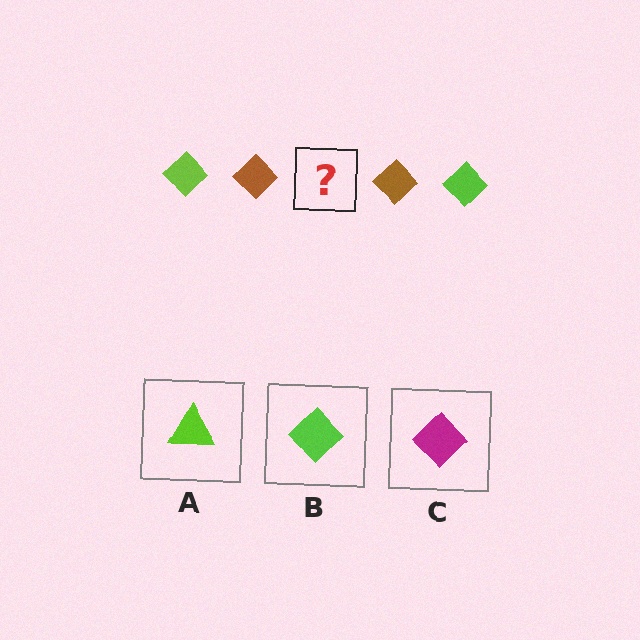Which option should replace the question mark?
Option B.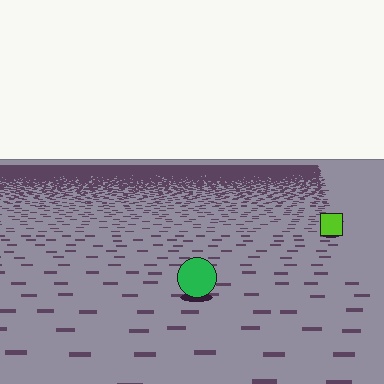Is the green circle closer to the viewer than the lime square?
Yes. The green circle is closer — you can tell from the texture gradient: the ground texture is coarser near it.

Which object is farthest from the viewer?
The lime square is farthest from the viewer. It appears smaller and the ground texture around it is denser.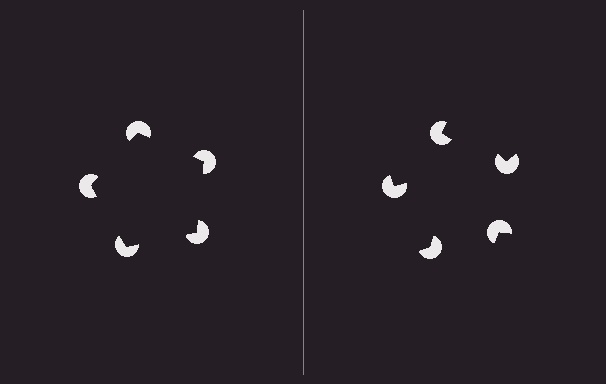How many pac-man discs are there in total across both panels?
10 — 5 on each side.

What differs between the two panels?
The pac-man discs are positioned identically on both sides; only the wedge orientations differ. On the left they align to a pentagon; on the right they are misaligned.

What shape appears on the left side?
An illusory pentagon.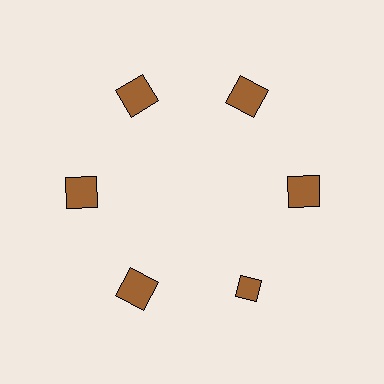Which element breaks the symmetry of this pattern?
The brown diamond at roughly the 5 o'clock position breaks the symmetry. All other shapes are brown squares.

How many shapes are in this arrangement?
There are 6 shapes arranged in a ring pattern.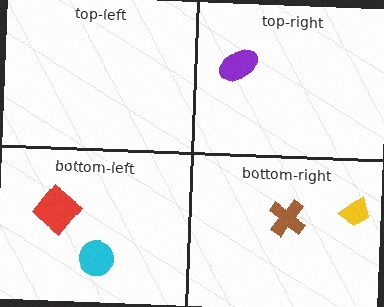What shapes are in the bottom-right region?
The yellow trapezoid, the brown cross.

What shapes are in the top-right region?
The purple ellipse.